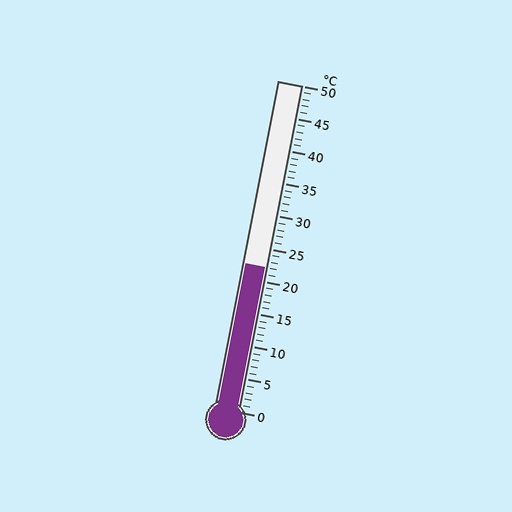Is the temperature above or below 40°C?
The temperature is below 40°C.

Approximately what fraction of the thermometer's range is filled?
The thermometer is filled to approximately 45% of its range.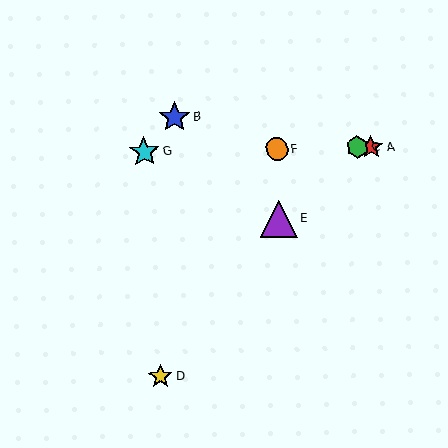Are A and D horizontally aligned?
No, A is at y≈147 and D is at y≈377.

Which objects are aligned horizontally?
Objects A, C, F, G are aligned horizontally.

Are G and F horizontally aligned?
Yes, both are at y≈152.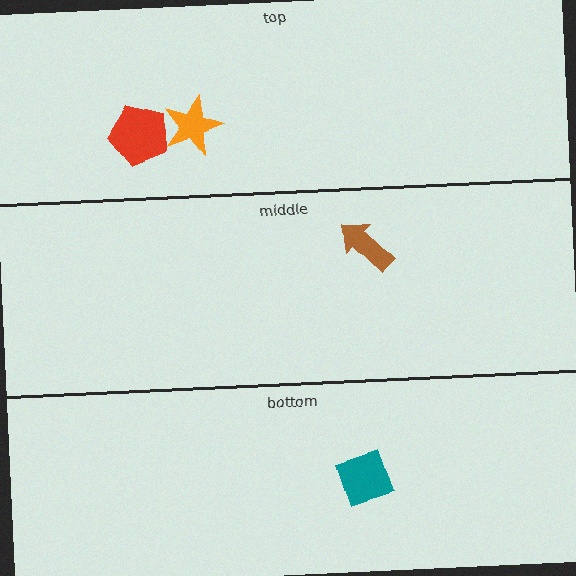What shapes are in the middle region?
The brown arrow.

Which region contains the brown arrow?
The middle region.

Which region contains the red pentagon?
The top region.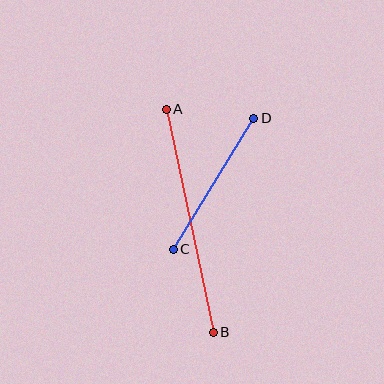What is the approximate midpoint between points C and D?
The midpoint is at approximately (213, 184) pixels.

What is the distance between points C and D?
The distance is approximately 154 pixels.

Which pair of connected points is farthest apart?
Points A and B are farthest apart.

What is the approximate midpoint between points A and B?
The midpoint is at approximately (190, 221) pixels.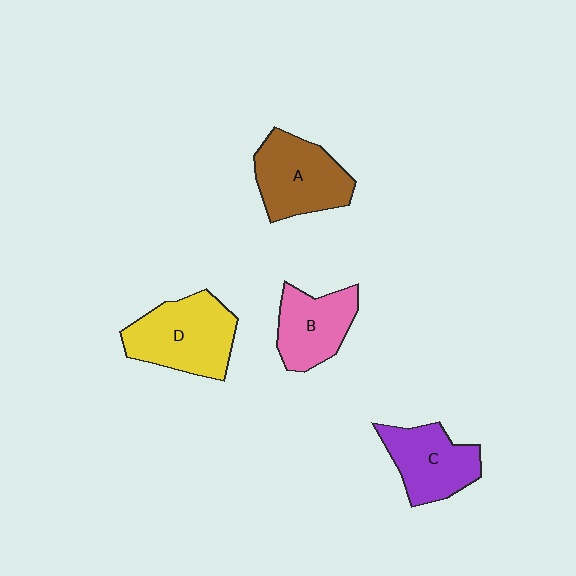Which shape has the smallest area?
Shape B (pink).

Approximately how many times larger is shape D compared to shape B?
Approximately 1.3 times.